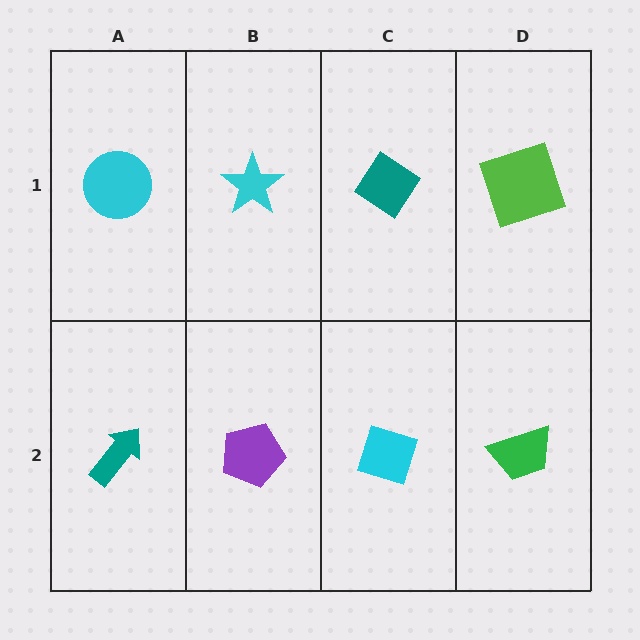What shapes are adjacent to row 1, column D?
A green trapezoid (row 2, column D), a teal diamond (row 1, column C).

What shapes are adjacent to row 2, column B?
A cyan star (row 1, column B), a teal arrow (row 2, column A), a cyan diamond (row 2, column C).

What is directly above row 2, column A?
A cyan circle.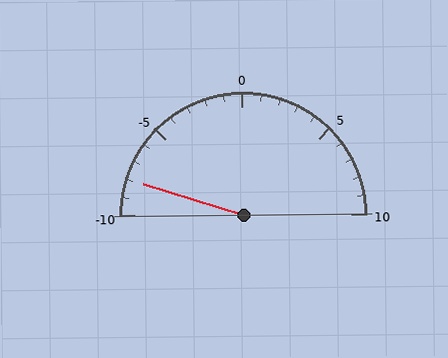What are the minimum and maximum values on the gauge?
The gauge ranges from -10 to 10.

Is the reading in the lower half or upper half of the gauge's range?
The reading is in the lower half of the range (-10 to 10).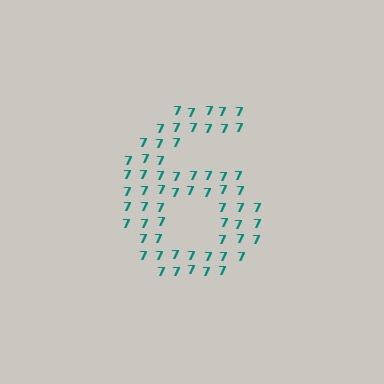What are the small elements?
The small elements are digit 7's.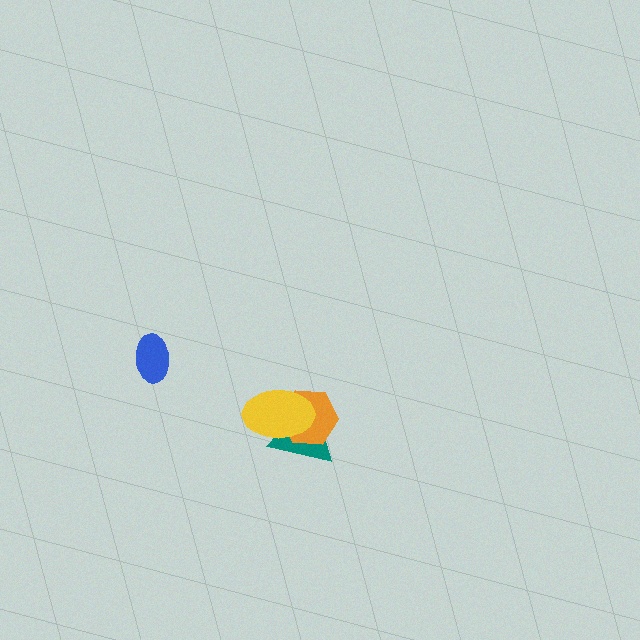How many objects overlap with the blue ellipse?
0 objects overlap with the blue ellipse.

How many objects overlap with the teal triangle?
2 objects overlap with the teal triangle.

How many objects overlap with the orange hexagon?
2 objects overlap with the orange hexagon.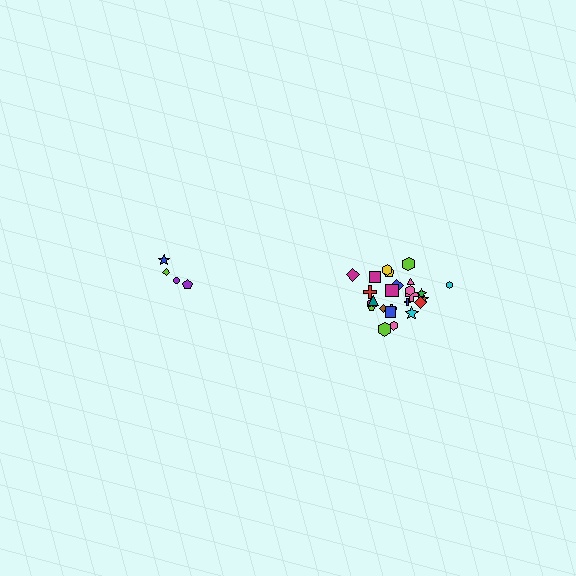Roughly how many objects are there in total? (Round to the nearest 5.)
Roughly 30 objects in total.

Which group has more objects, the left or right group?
The right group.